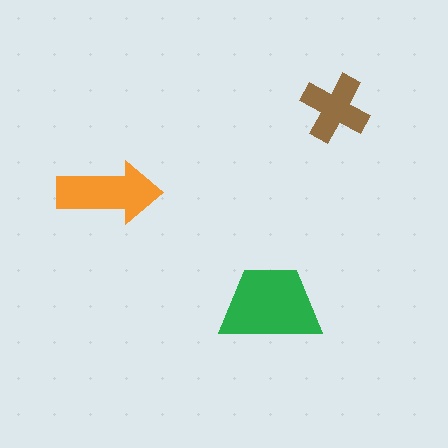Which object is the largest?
The green trapezoid.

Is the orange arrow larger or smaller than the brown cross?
Larger.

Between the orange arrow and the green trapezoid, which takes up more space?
The green trapezoid.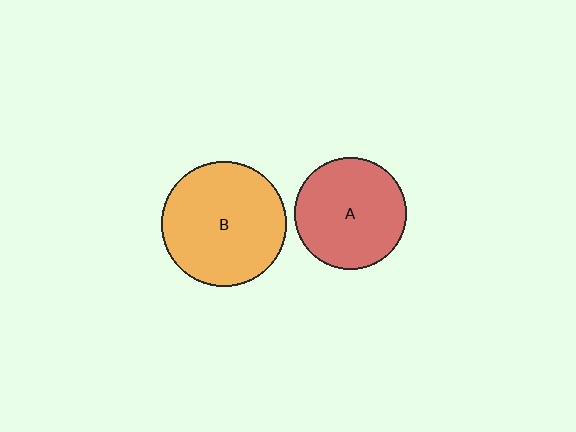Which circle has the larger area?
Circle B (orange).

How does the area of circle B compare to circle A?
Approximately 1.2 times.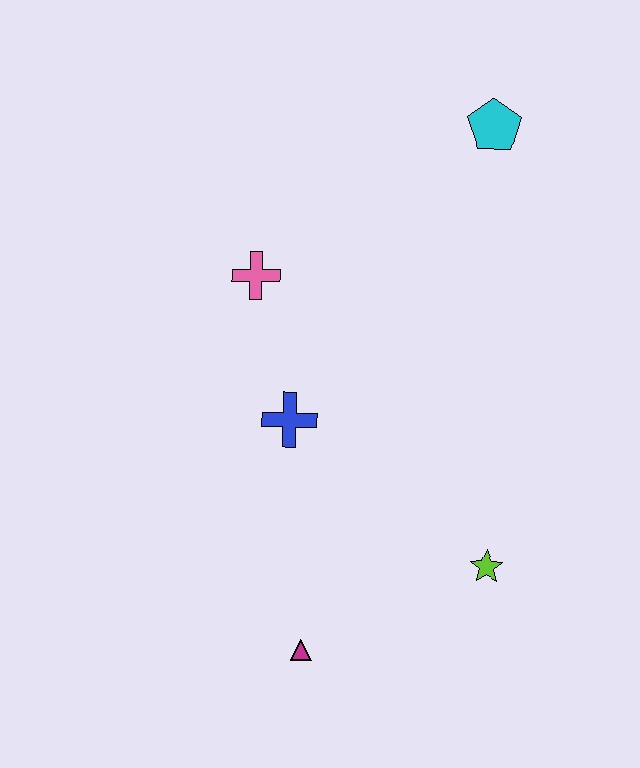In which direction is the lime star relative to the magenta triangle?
The lime star is to the right of the magenta triangle.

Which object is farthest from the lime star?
The cyan pentagon is farthest from the lime star.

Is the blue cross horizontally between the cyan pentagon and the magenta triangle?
No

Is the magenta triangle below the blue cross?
Yes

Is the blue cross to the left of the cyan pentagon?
Yes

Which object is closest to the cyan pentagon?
The pink cross is closest to the cyan pentagon.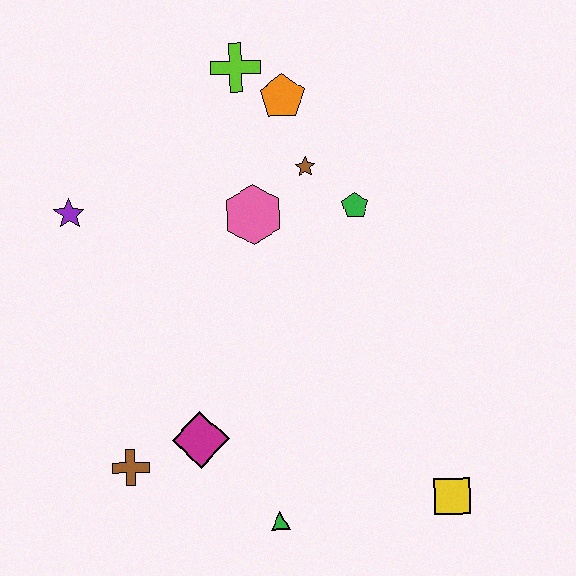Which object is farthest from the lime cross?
The yellow square is farthest from the lime cross.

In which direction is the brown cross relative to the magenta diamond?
The brown cross is to the left of the magenta diamond.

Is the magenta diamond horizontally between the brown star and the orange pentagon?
No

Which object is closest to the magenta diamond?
The brown cross is closest to the magenta diamond.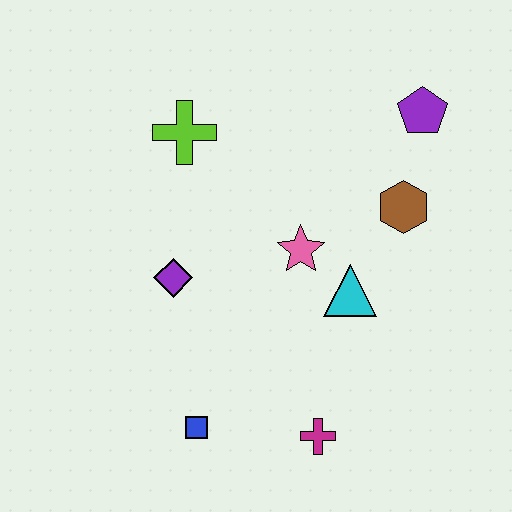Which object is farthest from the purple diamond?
The purple pentagon is farthest from the purple diamond.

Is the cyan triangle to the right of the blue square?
Yes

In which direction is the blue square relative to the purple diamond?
The blue square is below the purple diamond.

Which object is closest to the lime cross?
The purple diamond is closest to the lime cross.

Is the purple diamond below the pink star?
Yes